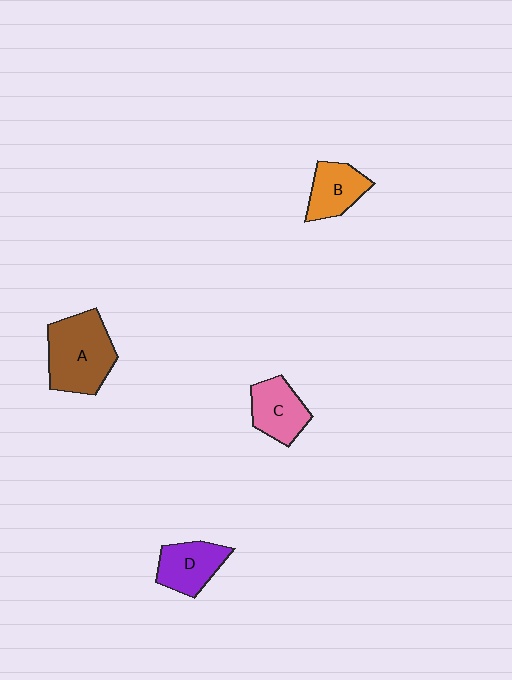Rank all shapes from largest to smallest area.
From largest to smallest: A (brown), D (purple), C (pink), B (orange).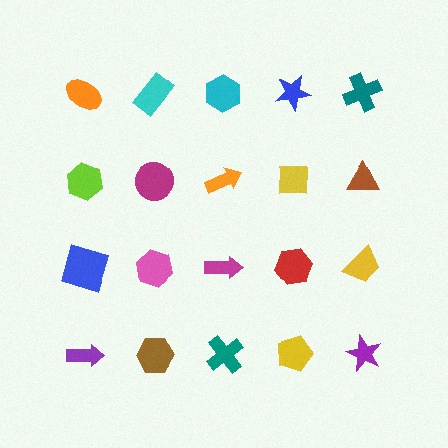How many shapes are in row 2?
5 shapes.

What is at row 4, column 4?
A yellow pentagon.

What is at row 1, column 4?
A blue star.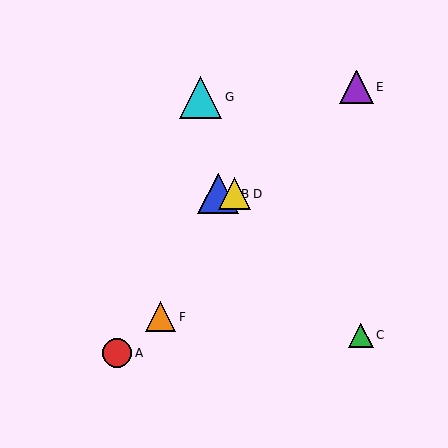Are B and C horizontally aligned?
No, B is at y≈194 and C is at y≈335.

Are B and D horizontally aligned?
Yes, both are at y≈194.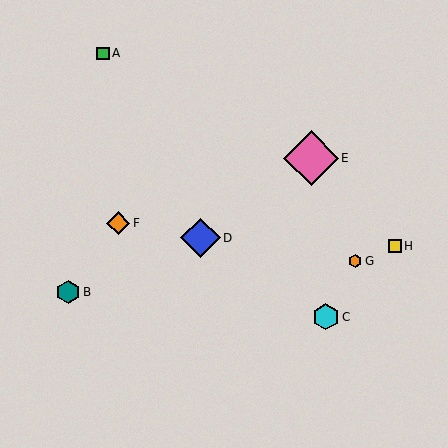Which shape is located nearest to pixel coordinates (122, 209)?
The orange diamond (labeled F) at (118, 223) is nearest to that location.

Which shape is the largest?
The pink diamond (labeled E) is the largest.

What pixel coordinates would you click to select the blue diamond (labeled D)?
Click at (200, 238) to select the blue diamond D.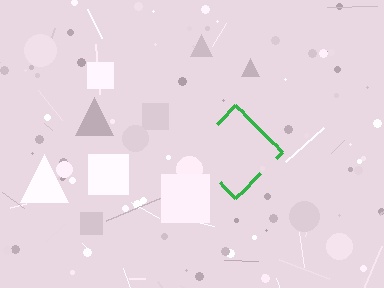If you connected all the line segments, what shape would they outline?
They would outline a diamond.